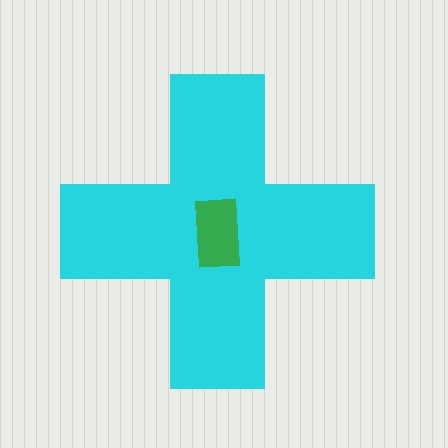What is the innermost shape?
The green rectangle.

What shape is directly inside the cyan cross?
The green rectangle.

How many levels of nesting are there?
2.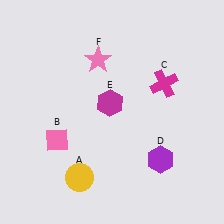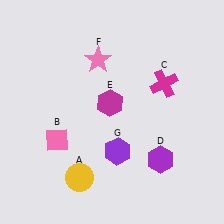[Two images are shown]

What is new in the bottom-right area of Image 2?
A purple hexagon (G) was added in the bottom-right area of Image 2.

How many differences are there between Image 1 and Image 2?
There is 1 difference between the two images.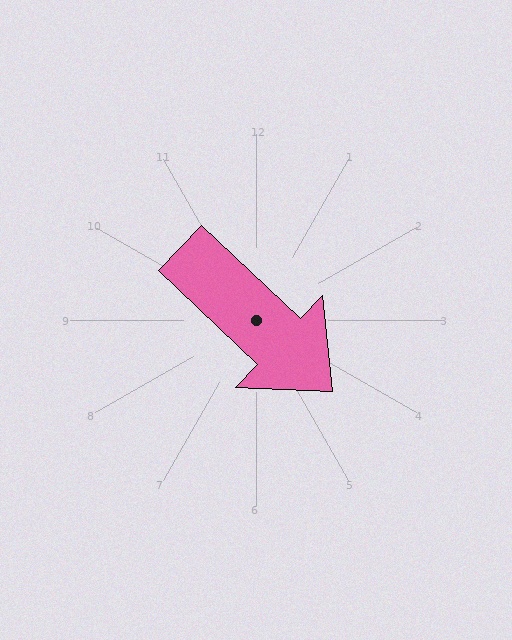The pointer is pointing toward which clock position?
Roughly 4 o'clock.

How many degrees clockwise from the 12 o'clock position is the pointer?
Approximately 133 degrees.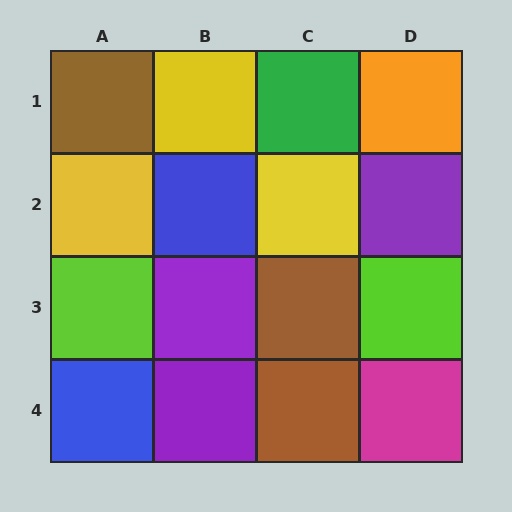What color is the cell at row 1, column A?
Brown.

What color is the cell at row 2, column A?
Yellow.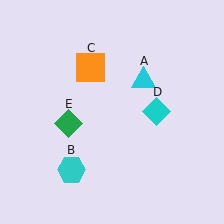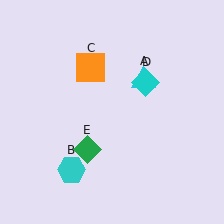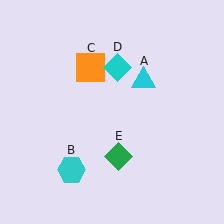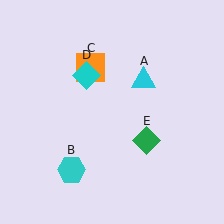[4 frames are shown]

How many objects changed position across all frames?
2 objects changed position: cyan diamond (object D), green diamond (object E).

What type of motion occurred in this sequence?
The cyan diamond (object D), green diamond (object E) rotated counterclockwise around the center of the scene.